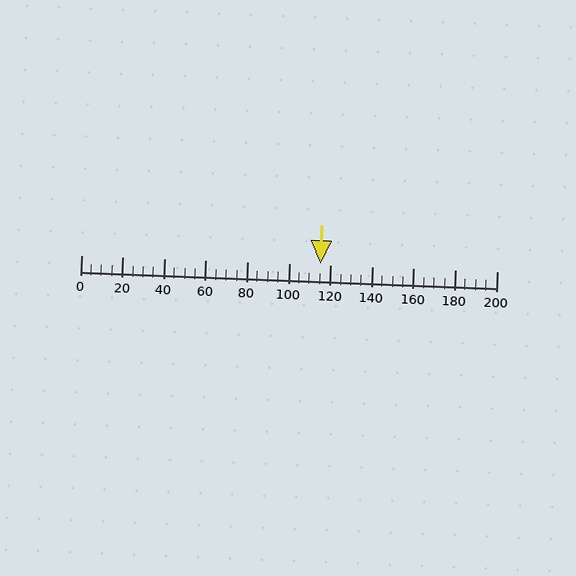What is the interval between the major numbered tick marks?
The major tick marks are spaced 20 units apart.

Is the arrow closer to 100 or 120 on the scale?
The arrow is closer to 120.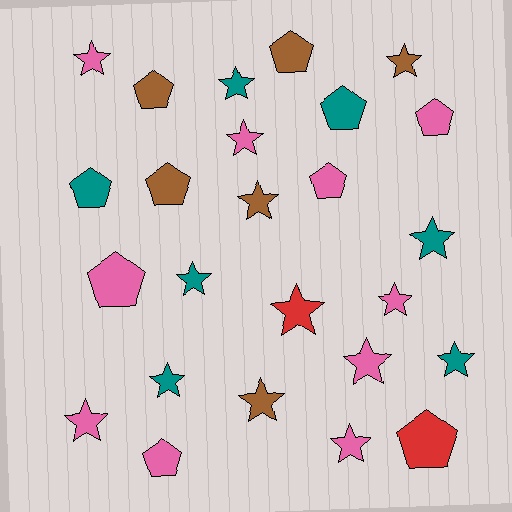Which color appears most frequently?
Pink, with 10 objects.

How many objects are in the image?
There are 25 objects.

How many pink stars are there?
There are 6 pink stars.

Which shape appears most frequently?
Star, with 15 objects.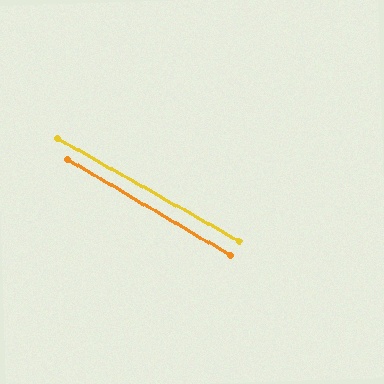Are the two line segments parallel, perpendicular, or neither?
Parallel — their directions differ by only 1.2°.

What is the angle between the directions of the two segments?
Approximately 1 degree.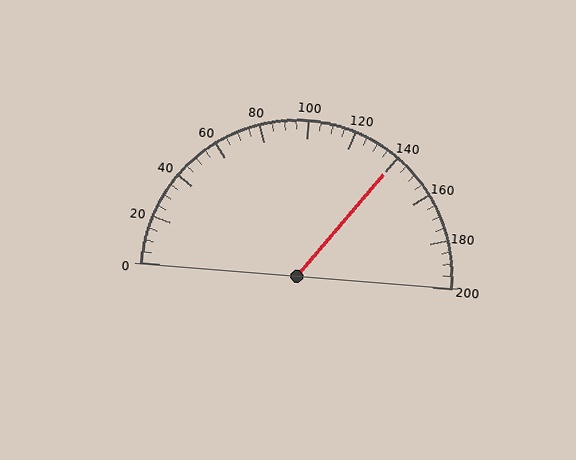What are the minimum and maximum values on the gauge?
The gauge ranges from 0 to 200.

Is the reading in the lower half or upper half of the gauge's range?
The reading is in the upper half of the range (0 to 200).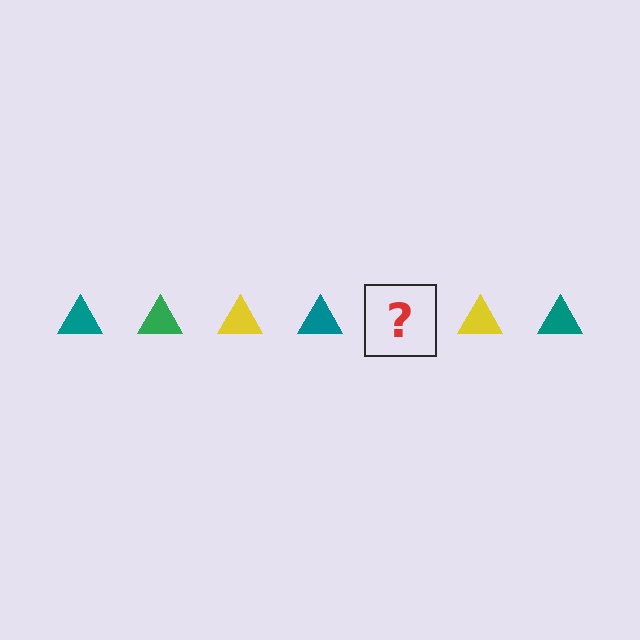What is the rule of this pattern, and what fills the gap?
The rule is that the pattern cycles through teal, green, yellow triangles. The gap should be filled with a green triangle.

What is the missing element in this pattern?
The missing element is a green triangle.